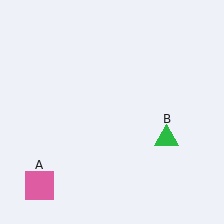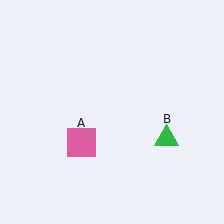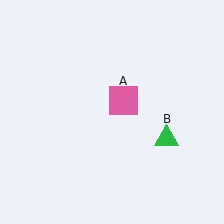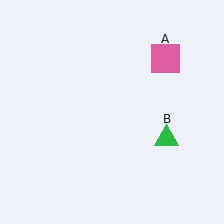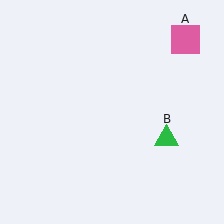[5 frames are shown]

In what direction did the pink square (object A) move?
The pink square (object A) moved up and to the right.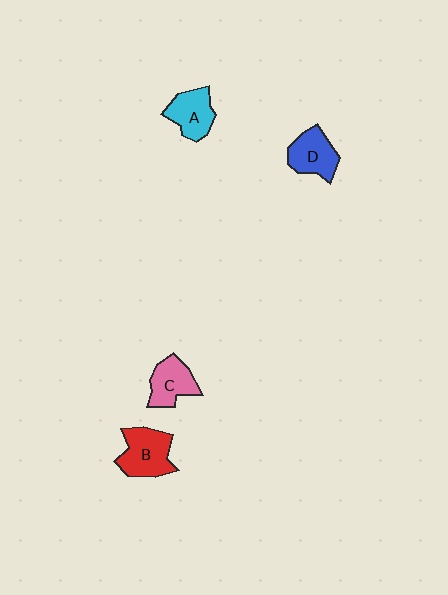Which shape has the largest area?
Shape B (red).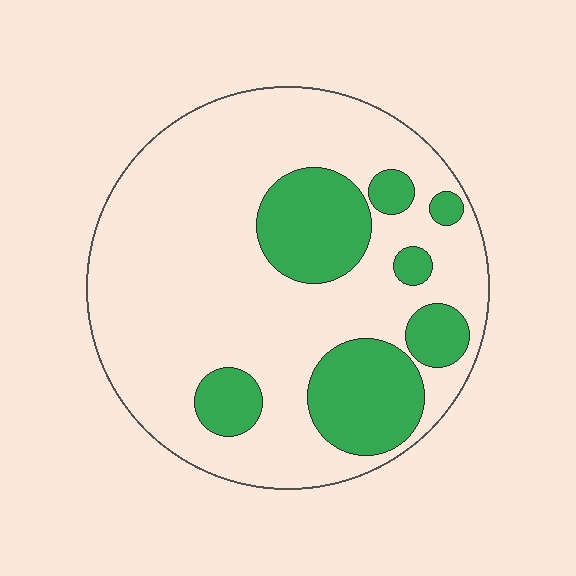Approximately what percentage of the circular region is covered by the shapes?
Approximately 25%.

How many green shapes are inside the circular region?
7.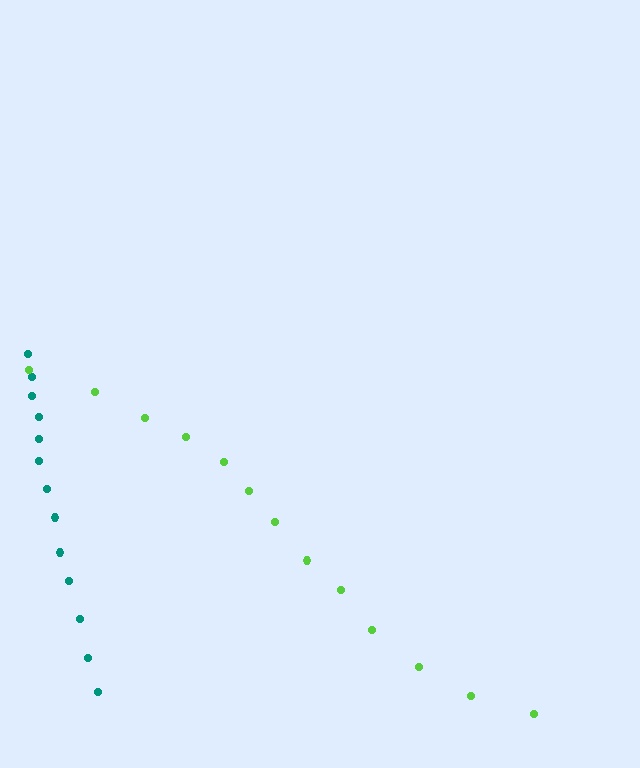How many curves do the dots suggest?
There are 2 distinct paths.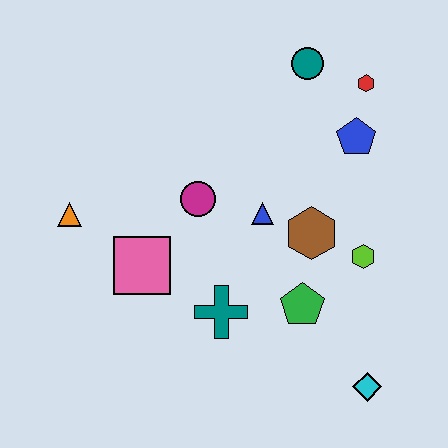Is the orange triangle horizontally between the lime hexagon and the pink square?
No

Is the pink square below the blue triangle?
Yes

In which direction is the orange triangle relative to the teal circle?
The orange triangle is to the left of the teal circle.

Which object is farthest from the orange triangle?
The cyan diamond is farthest from the orange triangle.